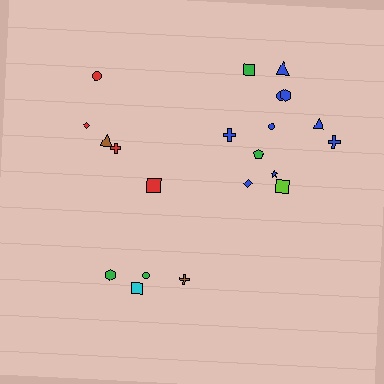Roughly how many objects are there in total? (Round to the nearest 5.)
Roughly 20 objects in total.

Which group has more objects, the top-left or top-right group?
The top-right group.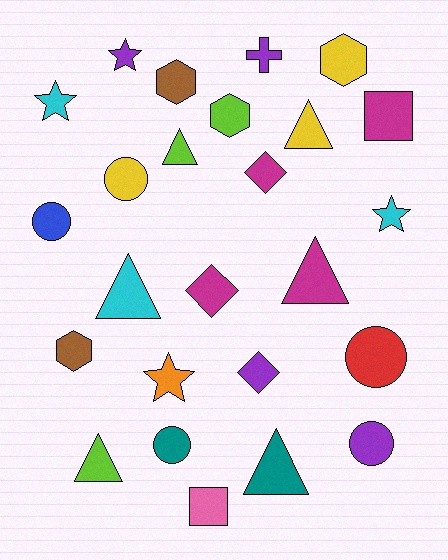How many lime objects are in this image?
There are 3 lime objects.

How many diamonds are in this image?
There are 3 diamonds.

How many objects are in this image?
There are 25 objects.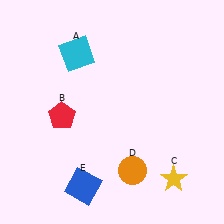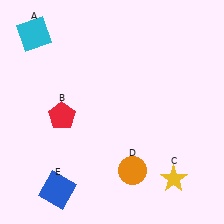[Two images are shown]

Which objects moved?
The objects that moved are: the cyan square (A), the blue square (E).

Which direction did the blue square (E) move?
The blue square (E) moved left.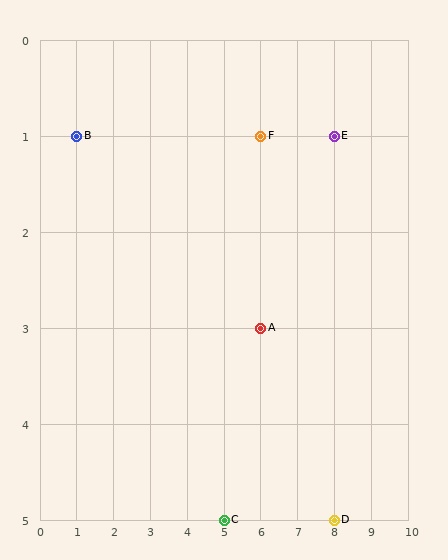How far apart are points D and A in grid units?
Points D and A are 2 columns and 2 rows apart (about 2.8 grid units diagonally).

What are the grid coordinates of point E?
Point E is at grid coordinates (8, 1).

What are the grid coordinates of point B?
Point B is at grid coordinates (1, 1).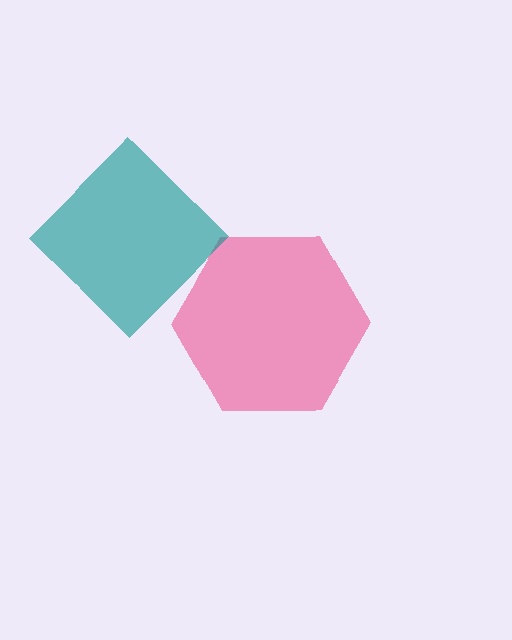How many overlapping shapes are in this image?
There are 2 overlapping shapes in the image.